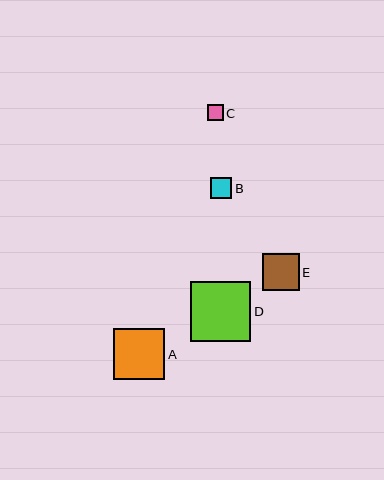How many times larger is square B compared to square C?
Square B is approximately 1.3 times the size of square C.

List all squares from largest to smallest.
From largest to smallest: D, A, E, B, C.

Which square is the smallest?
Square C is the smallest with a size of approximately 16 pixels.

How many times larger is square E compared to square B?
Square E is approximately 1.8 times the size of square B.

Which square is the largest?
Square D is the largest with a size of approximately 60 pixels.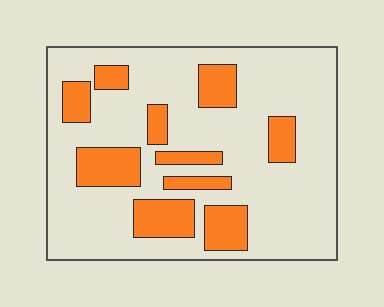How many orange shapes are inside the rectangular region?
10.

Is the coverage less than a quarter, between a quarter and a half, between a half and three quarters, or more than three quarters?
Less than a quarter.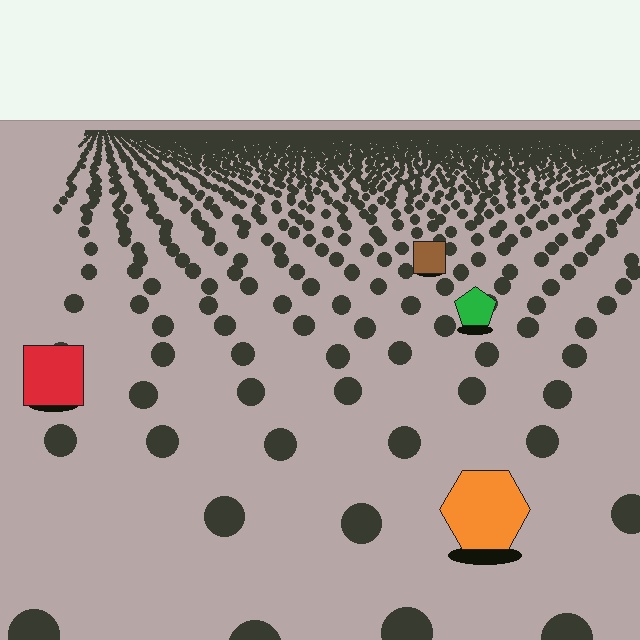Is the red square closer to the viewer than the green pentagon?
Yes. The red square is closer — you can tell from the texture gradient: the ground texture is coarser near it.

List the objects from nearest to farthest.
From nearest to farthest: the orange hexagon, the red square, the green pentagon, the brown square.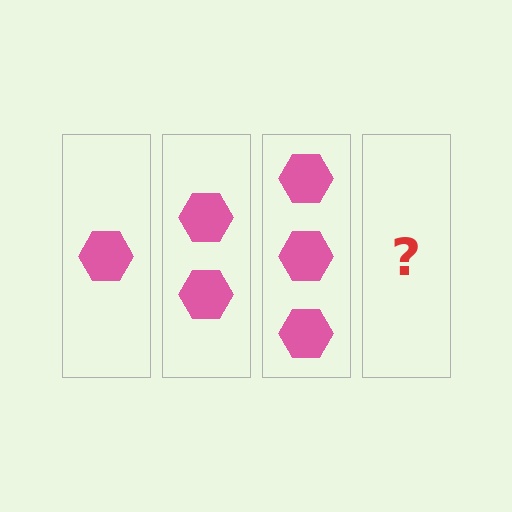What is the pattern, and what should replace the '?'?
The pattern is that each step adds one more hexagon. The '?' should be 4 hexagons.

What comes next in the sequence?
The next element should be 4 hexagons.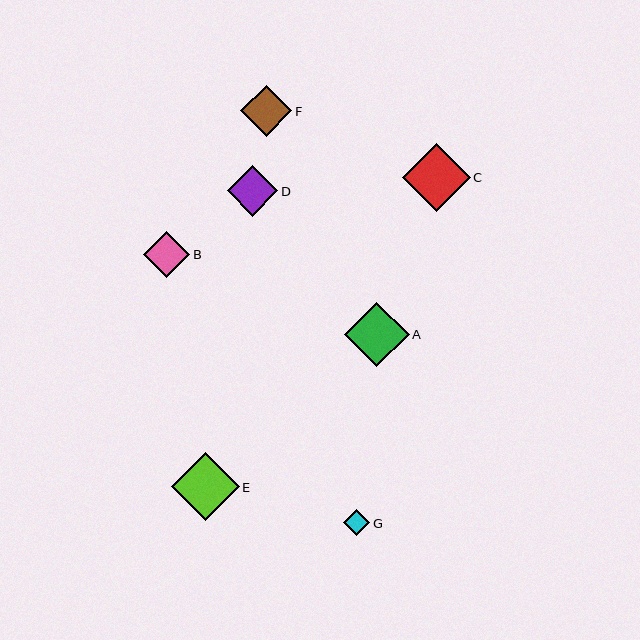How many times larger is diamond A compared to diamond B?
Diamond A is approximately 1.4 times the size of diamond B.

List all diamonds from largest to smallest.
From largest to smallest: E, C, A, F, D, B, G.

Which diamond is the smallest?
Diamond G is the smallest with a size of approximately 26 pixels.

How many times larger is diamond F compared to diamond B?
Diamond F is approximately 1.1 times the size of diamond B.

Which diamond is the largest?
Diamond E is the largest with a size of approximately 68 pixels.